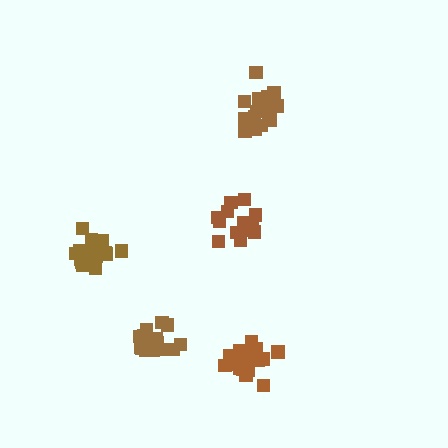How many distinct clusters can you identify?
There are 5 distinct clusters.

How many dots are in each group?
Group 1: 16 dots, Group 2: 13 dots, Group 3: 17 dots, Group 4: 19 dots, Group 5: 17 dots (82 total).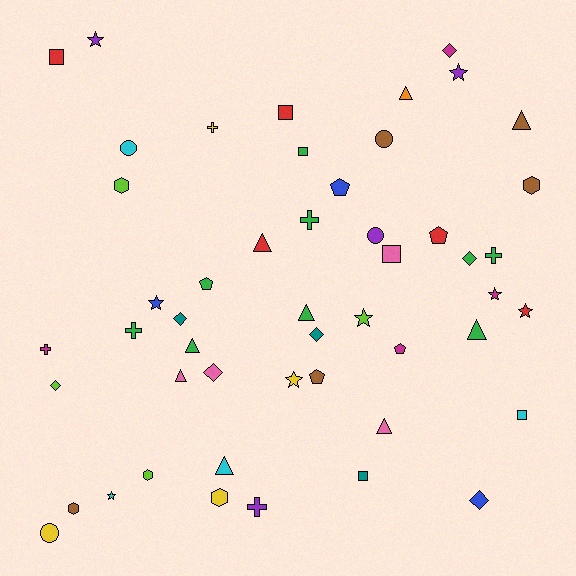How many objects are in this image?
There are 50 objects.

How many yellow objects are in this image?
There are 4 yellow objects.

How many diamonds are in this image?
There are 7 diamonds.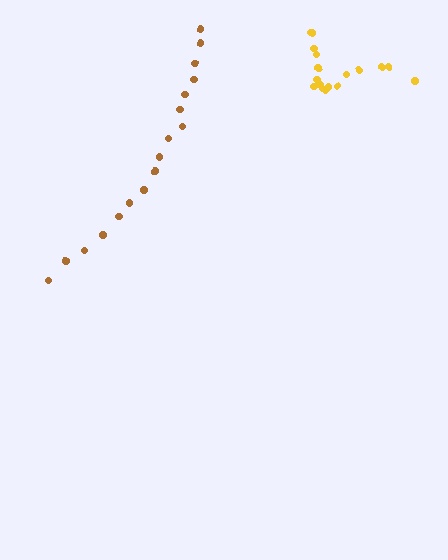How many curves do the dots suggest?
There are 2 distinct paths.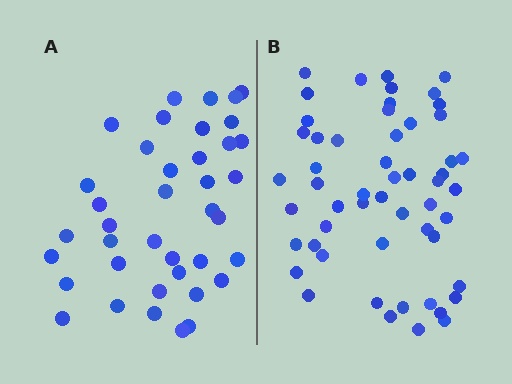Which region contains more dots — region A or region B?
Region B (the right region) has more dots.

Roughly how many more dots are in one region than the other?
Region B has approximately 15 more dots than region A.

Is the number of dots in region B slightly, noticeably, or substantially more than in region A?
Region B has noticeably more, but not dramatically so. The ratio is roughly 1.4 to 1.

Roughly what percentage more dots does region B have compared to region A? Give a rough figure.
About 40% more.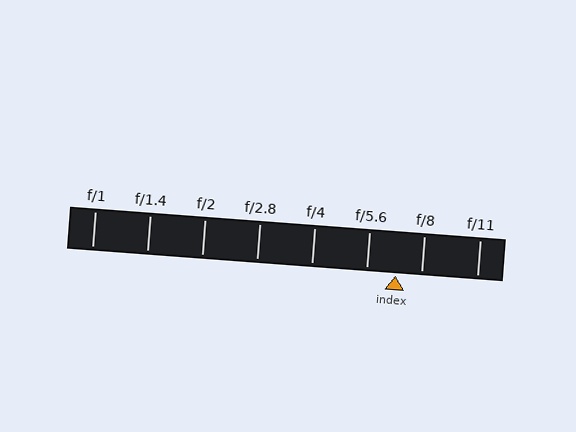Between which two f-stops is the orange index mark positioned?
The index mark is between f/5.6 and f/8.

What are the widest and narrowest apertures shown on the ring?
The widest aperture shown is f/1 and the narrowest is f/11.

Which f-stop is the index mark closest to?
The index mark is closest to f/8.